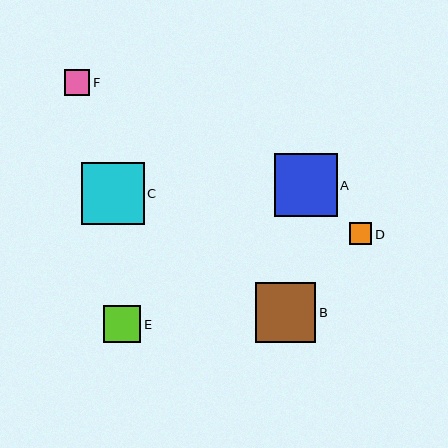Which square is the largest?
Square A is the largest with a size of approximately 63 pixels.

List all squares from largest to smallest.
From largest to smallest: A, C, B, E, F, D.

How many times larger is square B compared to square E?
Square B is approximately 1.6 times the size of square E.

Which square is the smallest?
Square D is the smallest with a size of approximately 23 pixels.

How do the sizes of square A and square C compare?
Square A and square C are approximately the same size.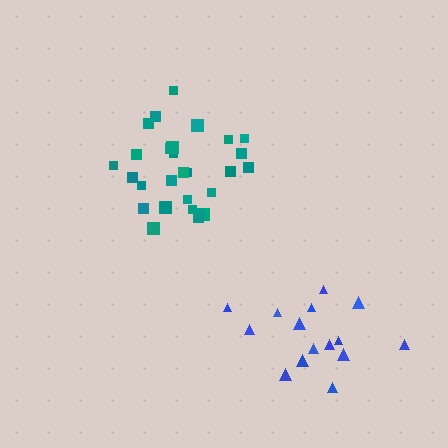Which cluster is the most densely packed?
Teal.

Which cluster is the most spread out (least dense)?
Blue.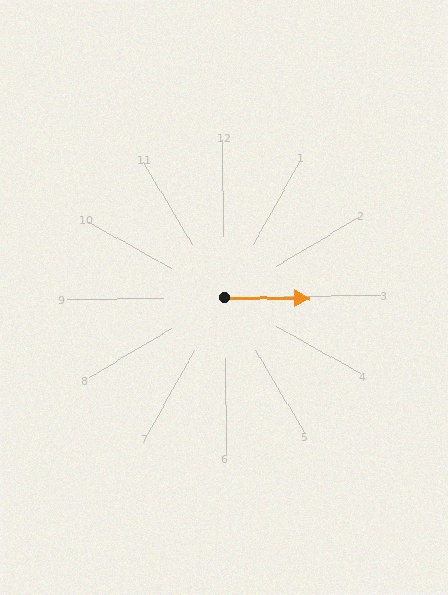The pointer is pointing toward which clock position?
Roughly 3 o'clock.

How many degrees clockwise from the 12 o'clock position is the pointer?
Approximately 91 degrees.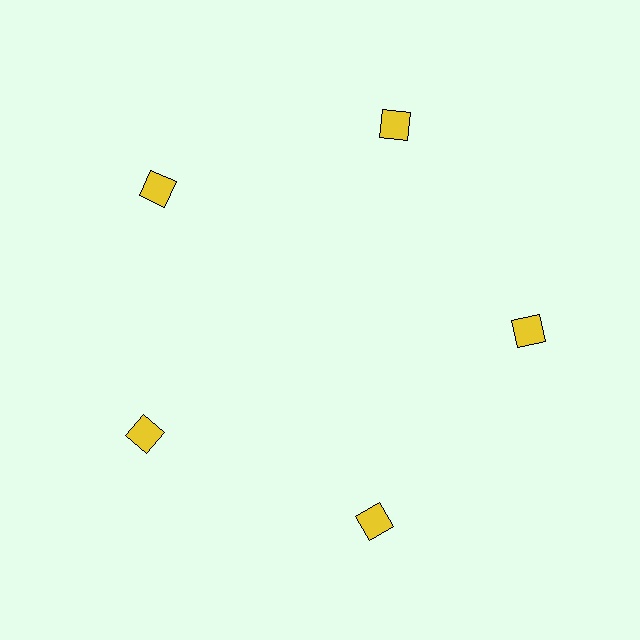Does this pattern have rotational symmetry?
Yes, this pattern has 5-fold rotational symmetry. It looks the same after rotating 72 degrees around the center.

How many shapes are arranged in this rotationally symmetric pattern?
There are 5 shapes, arranged in 5 groups of 1.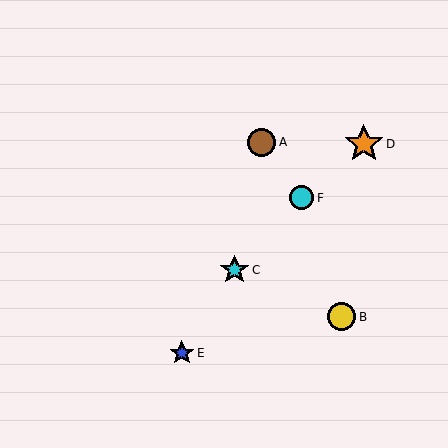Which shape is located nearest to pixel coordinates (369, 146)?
The orange star (labeled D) at (364, 144) is nearest to that location.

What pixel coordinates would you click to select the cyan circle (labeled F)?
Click at (302, 198) to select the cyan circle F.